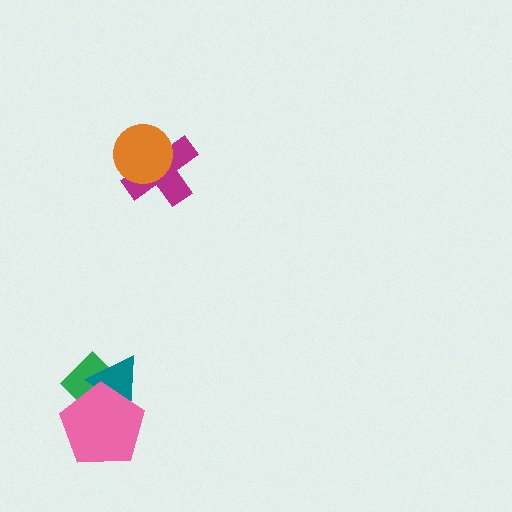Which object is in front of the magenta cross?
The orange circle is in front of the magenta cross.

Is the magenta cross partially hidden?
Yes, it is partially covered by another shape.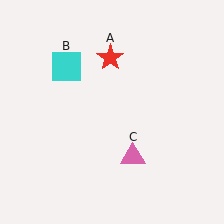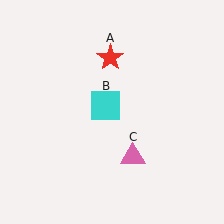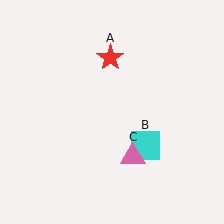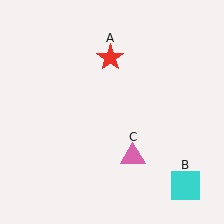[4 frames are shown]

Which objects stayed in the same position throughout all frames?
Red star (object A) and pink triangle (object C) remained stationary.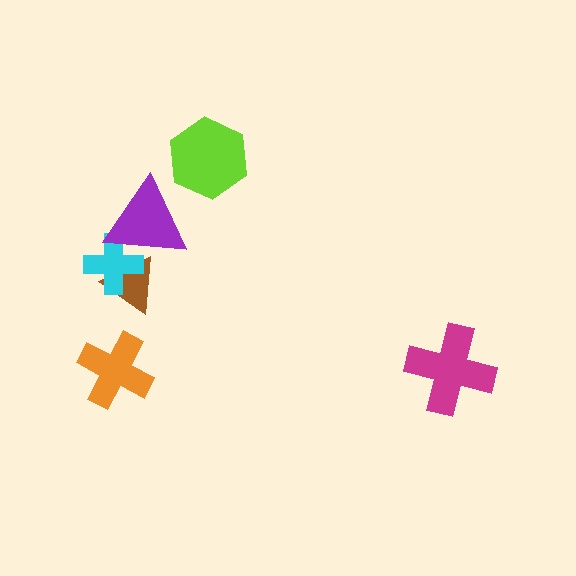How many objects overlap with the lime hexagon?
0 objects overlap with the lime hexagon.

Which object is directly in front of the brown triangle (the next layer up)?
The cyan cross is directly in front of the brown triangle.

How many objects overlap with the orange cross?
0 objects overlap with the orange cross.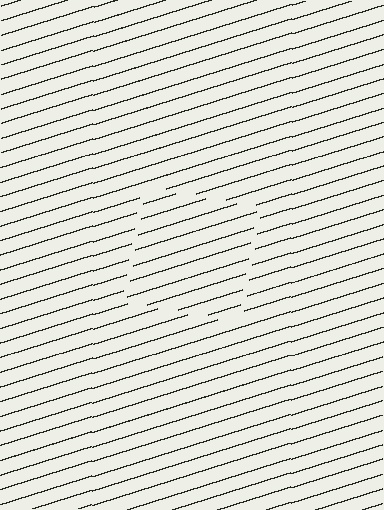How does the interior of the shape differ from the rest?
The interior of the shape contains the same grating, shifted by half a period — the contour is defined by the phase discontinuity where line-ends from the inner and outer gratings abut.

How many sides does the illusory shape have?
4 sides — the line-ends trace a square.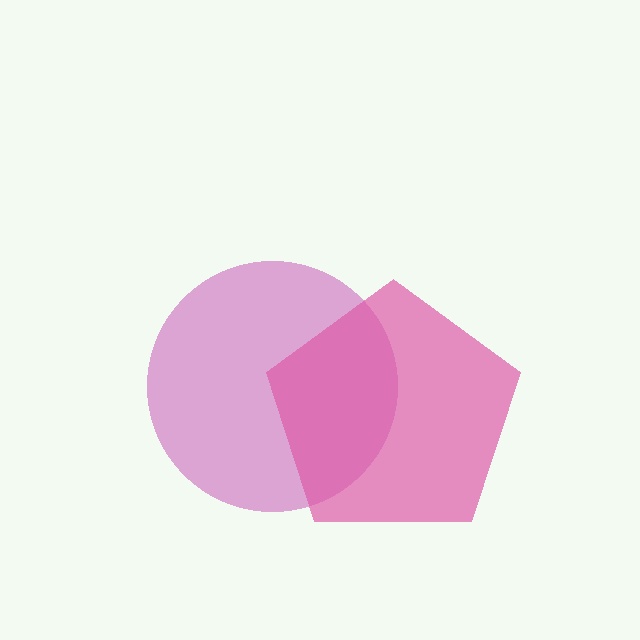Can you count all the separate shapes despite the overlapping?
Yes, there are 2 separate shapes.